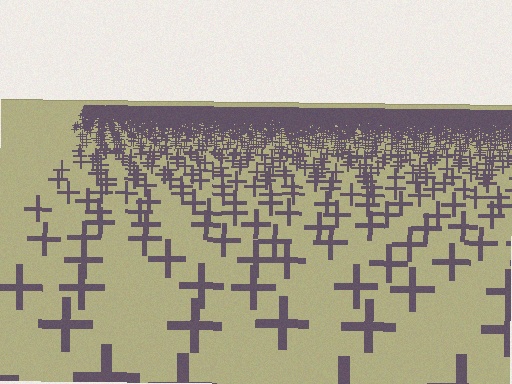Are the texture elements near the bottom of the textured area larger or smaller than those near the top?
Larger. Near the bottom, elements are closer to the viewer and appear at a bigger on-screen size.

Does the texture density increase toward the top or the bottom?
Density increases toward the top.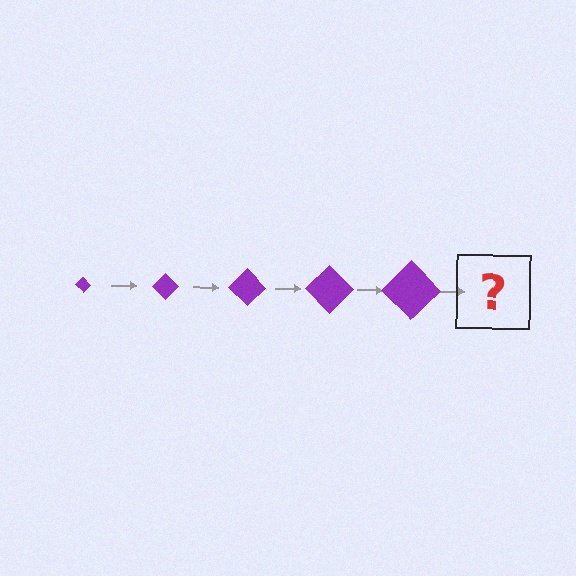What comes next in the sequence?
The next element should be a purple diamond, larger than the previous one.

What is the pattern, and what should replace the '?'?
The pattern is that the diamond gets progressively larger each step. The '?' should be a purple diamond, larger than the previous one.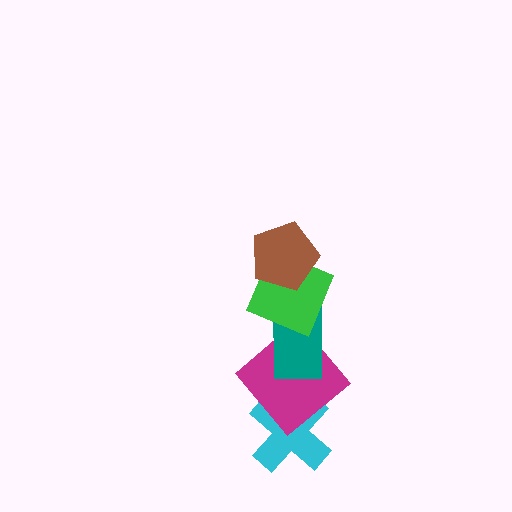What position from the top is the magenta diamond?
The magenta diamond is 4th from the top.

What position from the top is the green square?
The green square is 2nd from the top.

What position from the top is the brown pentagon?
The brown pentagon is 1st from the top.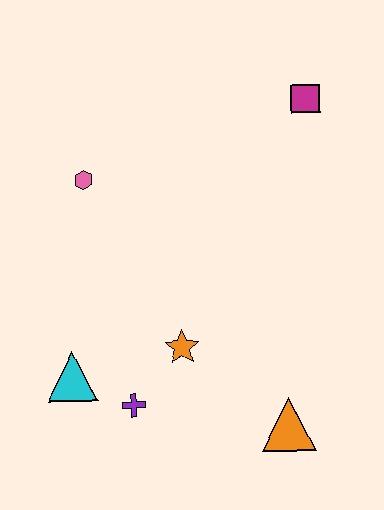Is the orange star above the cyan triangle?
Yes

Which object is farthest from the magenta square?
The cyan triangle is farthest from the magenta square.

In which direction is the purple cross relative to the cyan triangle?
The purple cross is to the right of the cyan triangle.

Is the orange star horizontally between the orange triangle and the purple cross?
Yes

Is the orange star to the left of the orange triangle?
Yes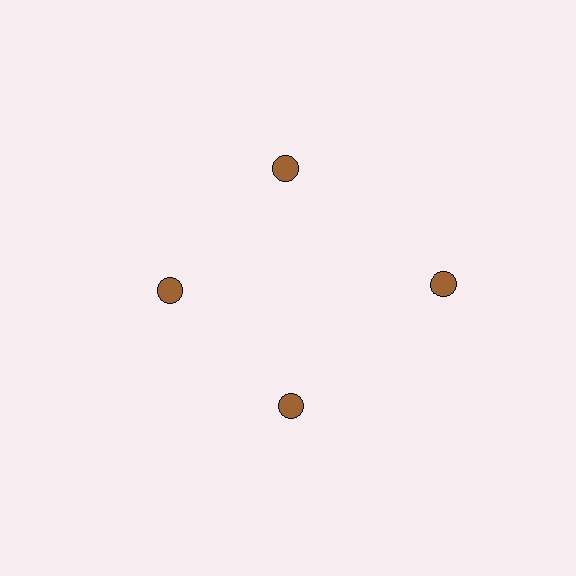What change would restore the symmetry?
The symmetry would be restored by moving it inward, back onto the ring so that all 4 circles sit at equal angles and equal distance from the center.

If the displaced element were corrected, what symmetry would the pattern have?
It would have 4-fold rotational symmetry — the pattern would map onto itself every 90 degrees.